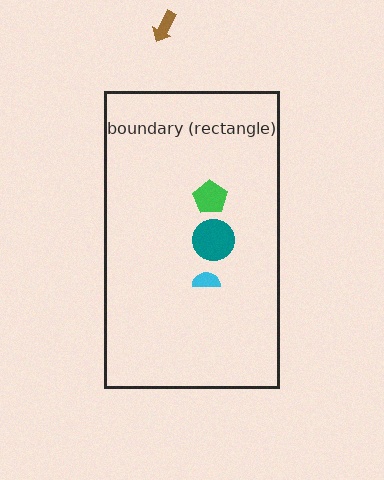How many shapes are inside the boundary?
3 inside, 1 outside.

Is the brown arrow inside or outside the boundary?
Outside.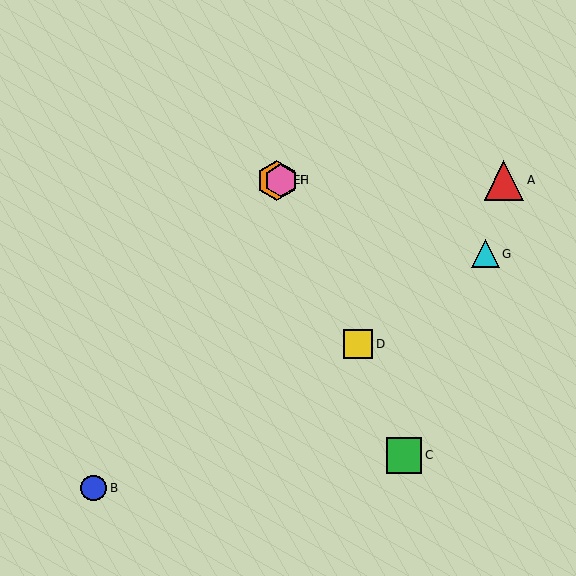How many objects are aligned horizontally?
4 objects (A, E, F, H) are aligned horizontally.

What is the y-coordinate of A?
Object A is at y≈180.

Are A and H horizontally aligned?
Yes, both are at y≈180.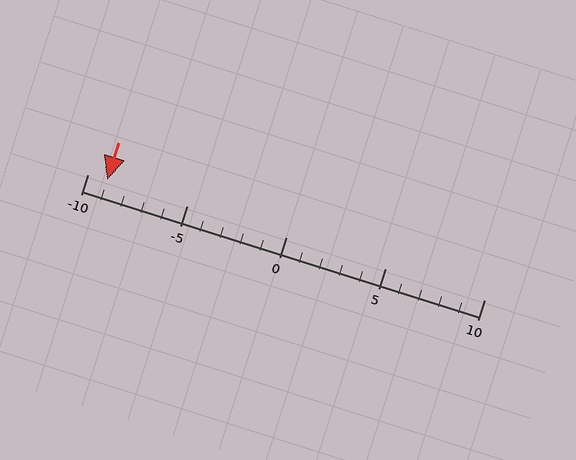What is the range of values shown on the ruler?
The ruler shows values from -10 to 10.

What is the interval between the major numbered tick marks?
The major tick marks are spaced 5 units apart.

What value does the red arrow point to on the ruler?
The red arrow points to approximately -9.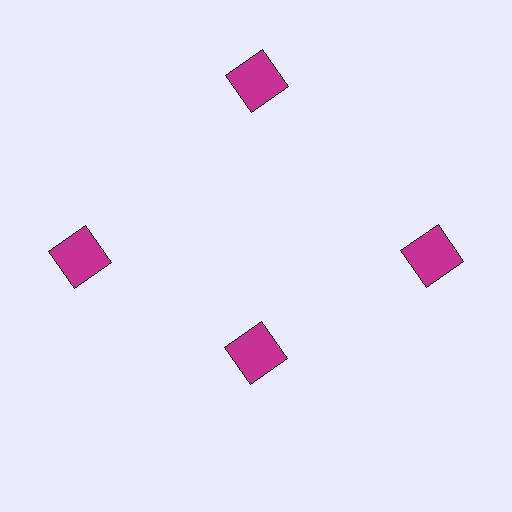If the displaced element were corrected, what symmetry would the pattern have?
It would have 4-fold rotational symmetry — the pattern would map onto itself every 90 degrees.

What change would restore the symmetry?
The symmetry would be restored by moving it outward, back onto the ring so that all 4 squares sit at equal angles and equal distance from the center.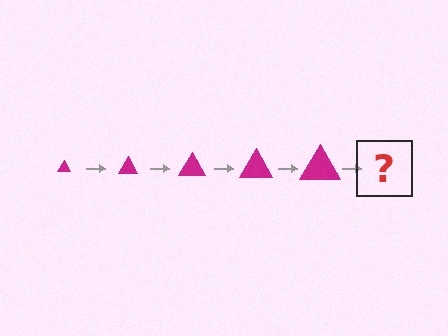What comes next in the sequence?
The next element should be a magenta triangle, larger than the previous one.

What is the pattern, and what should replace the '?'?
The pattern is that the triangle gets progressively larger each step. The '?' should be a magenta triangle, larger than the previous one.